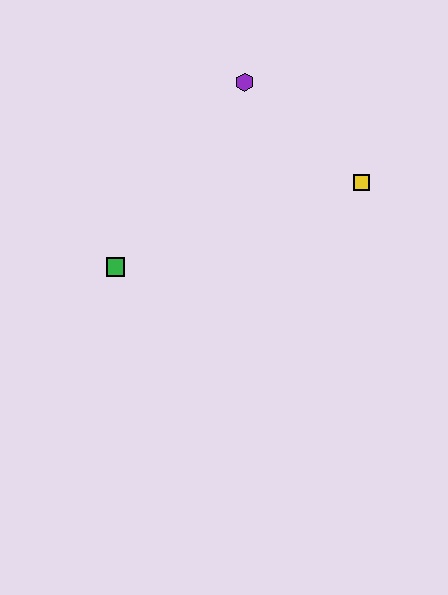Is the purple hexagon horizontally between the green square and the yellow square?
Yes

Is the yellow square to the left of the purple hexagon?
No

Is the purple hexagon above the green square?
Yes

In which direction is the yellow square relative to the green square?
The yellow square is to the right of the green square.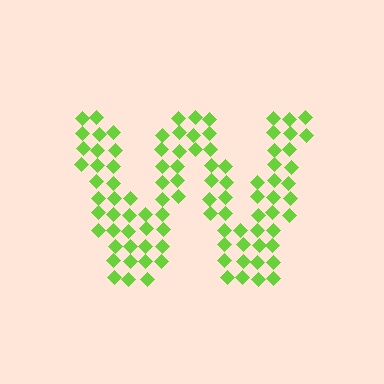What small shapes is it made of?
It is made of small diamonds.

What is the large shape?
The large shape is the letter W.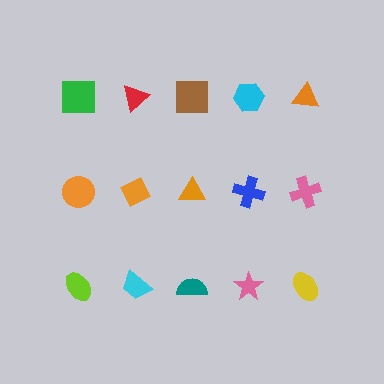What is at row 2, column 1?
An orange circle.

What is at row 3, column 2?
A cyan trapezoid.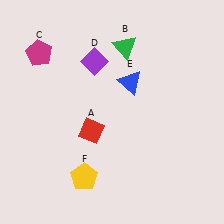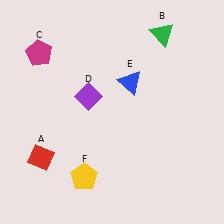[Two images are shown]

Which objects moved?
The objects that moved are: the red diamond (A), the green triangle (B), the purple diamond (D).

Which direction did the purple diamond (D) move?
The purple diamond (D) moved down.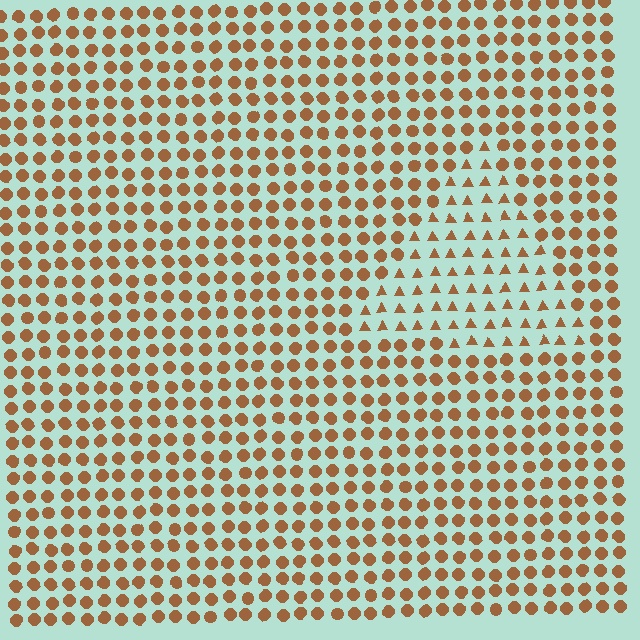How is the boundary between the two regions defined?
The boundary is defined by a change in element shape: triangles inside vs. circles outside. All elements share the same color and spacing.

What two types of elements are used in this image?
The image uses triangles inside the triangle region and circles outside it.